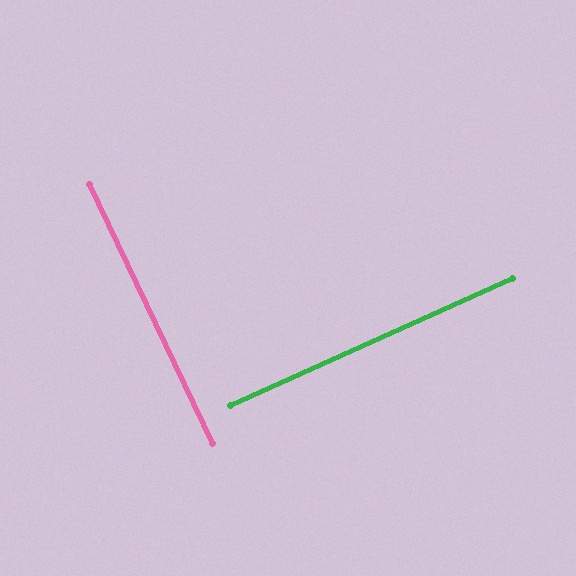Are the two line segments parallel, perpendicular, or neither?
Perpendicular — they meet at approximately 89°.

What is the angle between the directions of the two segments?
Approximately 89 degrees.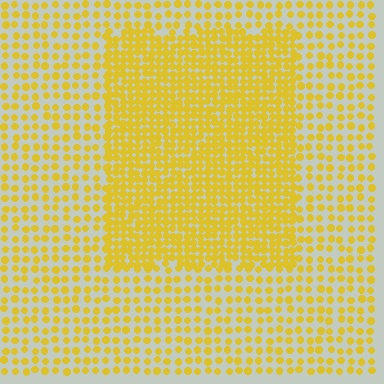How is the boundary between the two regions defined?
The boundary is defined by a change in element density (approximately 2.1x ratio). All elements are the same color, size, and shape.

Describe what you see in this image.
The image contains small yellow elements arranged at two different densities. A rectangle-shaped region is visible where the elements are more densely packed than the surrounding area.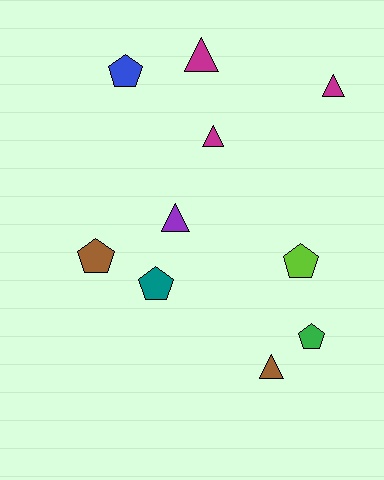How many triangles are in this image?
There are 5 triangles.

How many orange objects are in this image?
There are no orange objects.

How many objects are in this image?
There are 10 objects.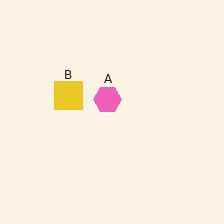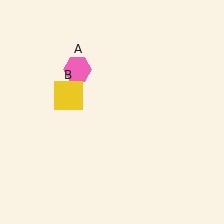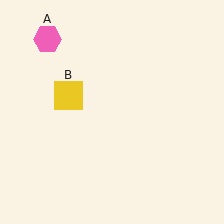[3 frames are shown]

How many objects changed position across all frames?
1 object changed position: pink hexagon (object A).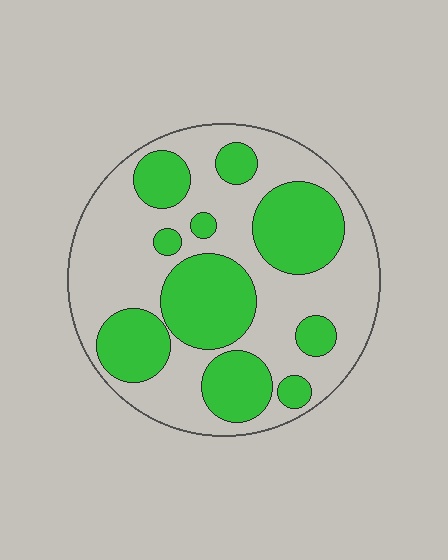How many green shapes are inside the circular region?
10.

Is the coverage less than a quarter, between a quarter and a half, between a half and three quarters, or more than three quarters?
Between a quarter and a half.